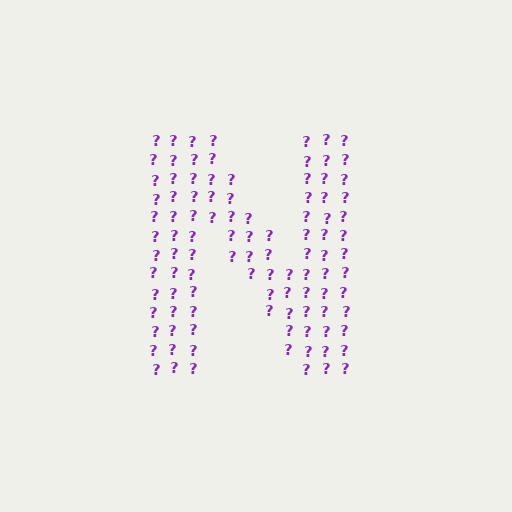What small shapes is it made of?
It is made of small question marks.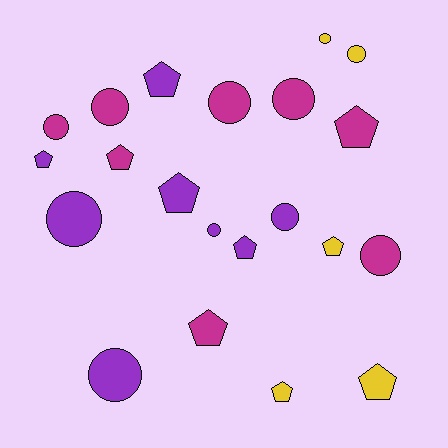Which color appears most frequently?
Purple, with 8 objects.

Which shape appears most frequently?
Circle, with 11 objects.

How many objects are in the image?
There are 21 objects.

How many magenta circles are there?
There are 5 magenta circles.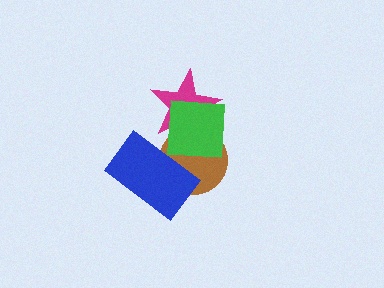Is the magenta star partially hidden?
Yes, it is partially covered by another shape.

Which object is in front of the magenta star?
The green square is in front of the magenta star.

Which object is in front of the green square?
The blue rectangle is in front of the green square.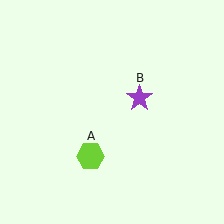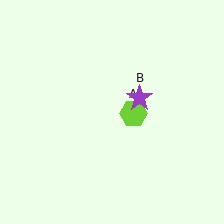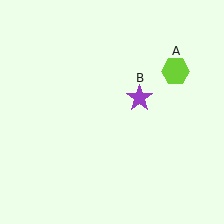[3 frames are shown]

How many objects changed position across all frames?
1 object changed position: lime hexagon (object A).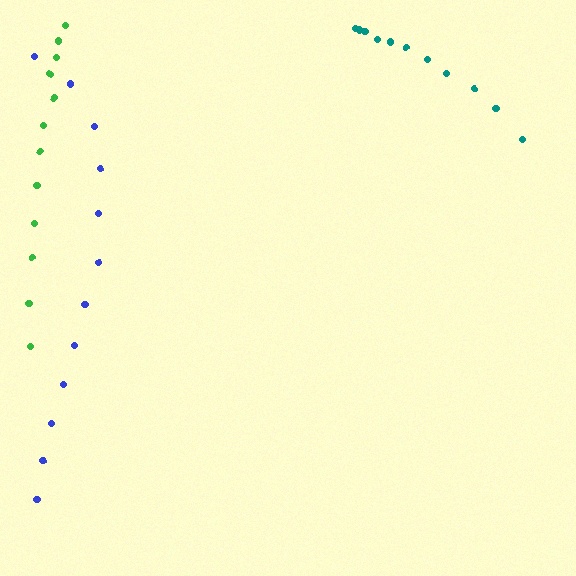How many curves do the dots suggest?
There are 3 distinct paths.